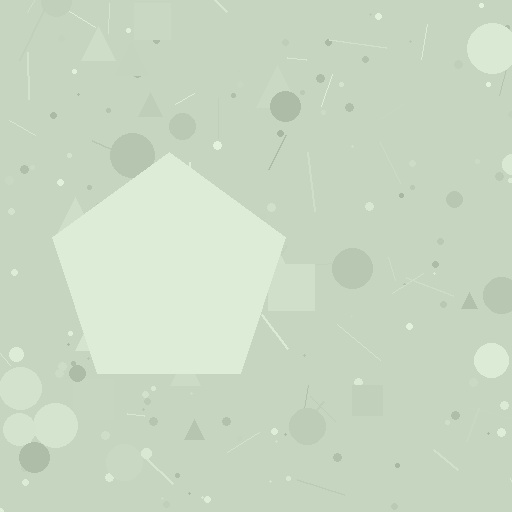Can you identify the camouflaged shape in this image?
The camouflaged shape is a pentagon.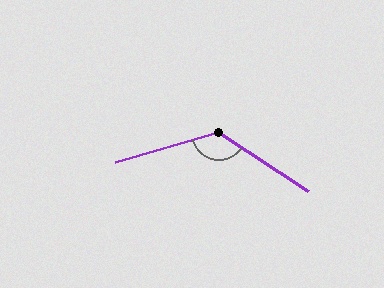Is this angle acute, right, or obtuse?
It is obtuse.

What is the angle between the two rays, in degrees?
Approximately 131 degrees.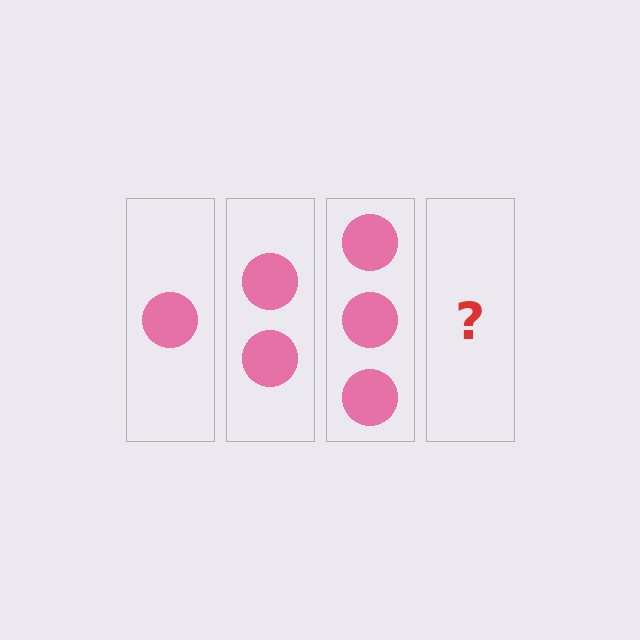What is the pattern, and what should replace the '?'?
The pattern is that each step adds one more circle. The '?' should be 4 circles.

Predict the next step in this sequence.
The next step is 4 circles.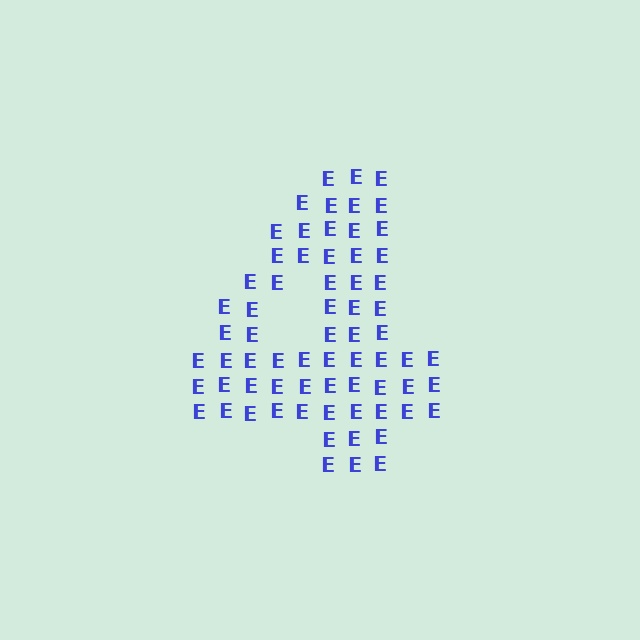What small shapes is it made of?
It is made of small letter E's.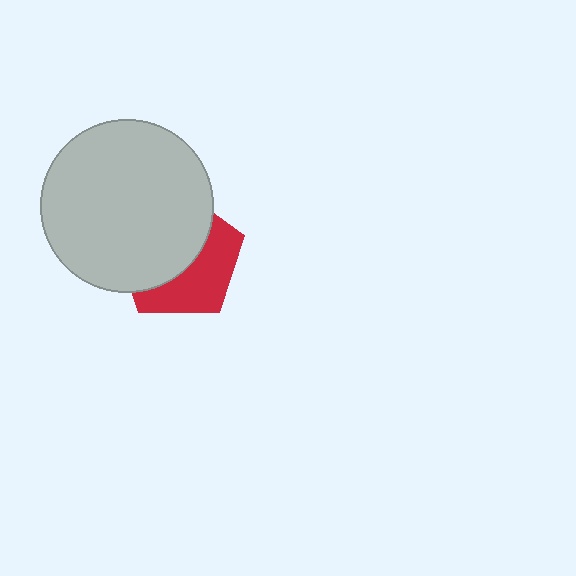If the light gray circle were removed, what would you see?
You would see the complete red pentagon.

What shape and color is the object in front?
The object in front is a light gray circle.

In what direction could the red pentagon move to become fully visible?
The red pentagon could move toward the lower-right. That would shift it out from behind the light gray circle entirely.